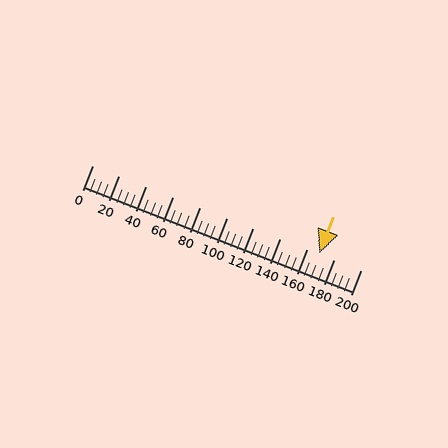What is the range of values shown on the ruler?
The ruler shows values from 0 to 200.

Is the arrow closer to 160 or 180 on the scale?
The arrow is closer to 160.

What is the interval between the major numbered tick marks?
The major tick marks are spaced 20 units apart.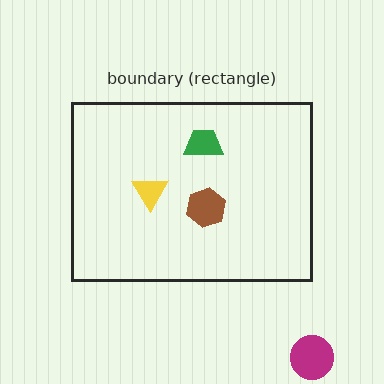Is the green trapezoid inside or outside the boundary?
Inside.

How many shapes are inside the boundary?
3 inside, 1 outside.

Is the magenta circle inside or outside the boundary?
Outside.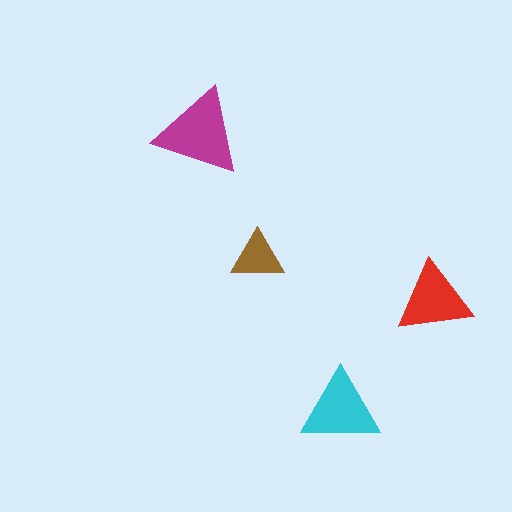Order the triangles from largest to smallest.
the magenta one, the cyan one, the red one, the brown one.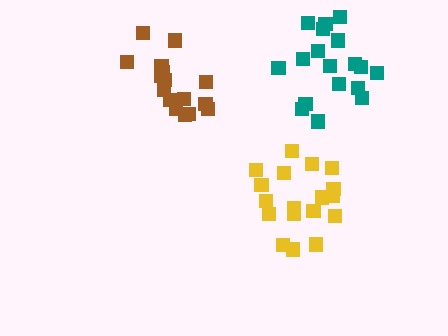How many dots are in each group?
Group 1: 18 dots, Group 2: 16 dots, Group 3: 18 dots (52 total).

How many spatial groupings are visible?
There are 3 spatial groupings.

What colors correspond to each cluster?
The clusters are colored: yellow, brown, teal.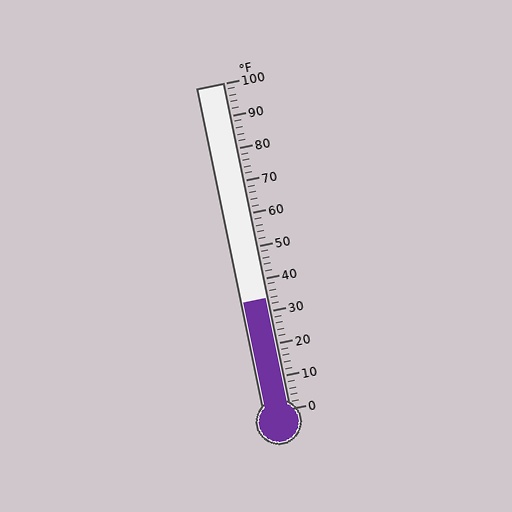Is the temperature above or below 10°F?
The temperature is above 10°F.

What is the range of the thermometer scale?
The thermometer scale ranges from 0°F to 100°F.